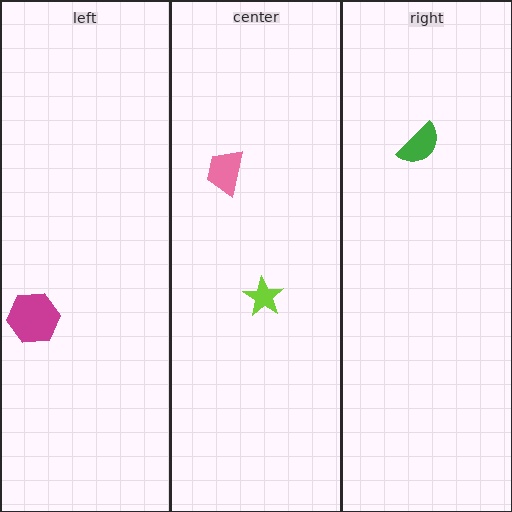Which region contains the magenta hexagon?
The left region.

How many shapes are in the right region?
1.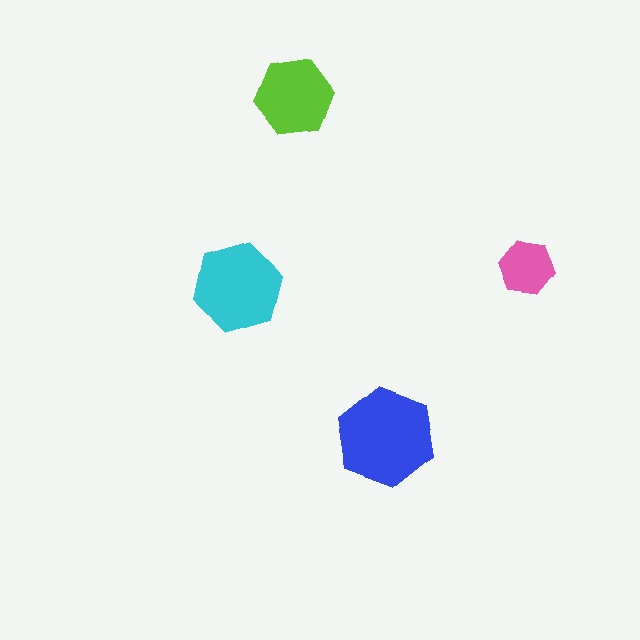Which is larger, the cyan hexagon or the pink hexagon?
The cyan one.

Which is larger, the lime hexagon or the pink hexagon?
The lime one.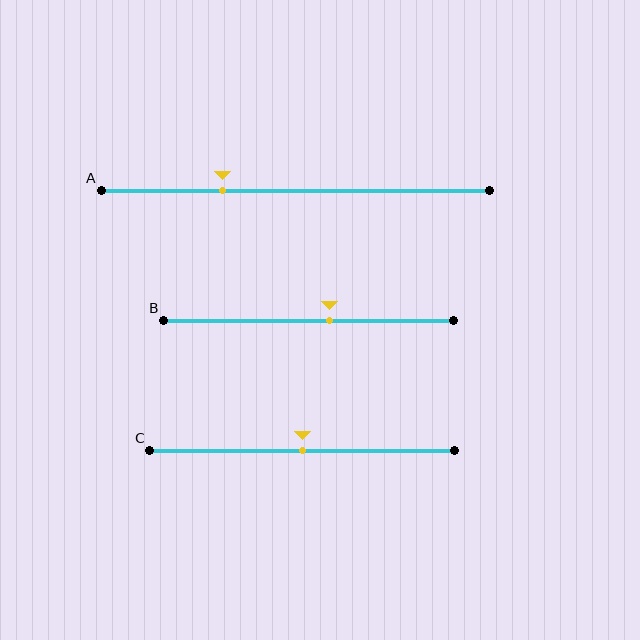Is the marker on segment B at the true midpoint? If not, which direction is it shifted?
No, the marker on segment B is shifted to the right by about 7% of the segment length.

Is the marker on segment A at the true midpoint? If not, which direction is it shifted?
No, the marker on segment A is shifted to the left by about 19% of the segment length.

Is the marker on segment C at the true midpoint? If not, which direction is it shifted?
Yes, the marker on segment C is at the true midpoint.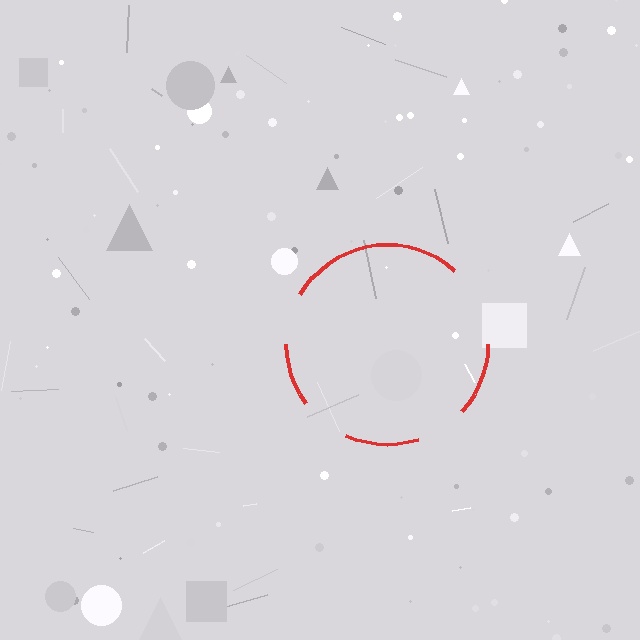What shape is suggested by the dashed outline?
The dashed outline suggests a circle.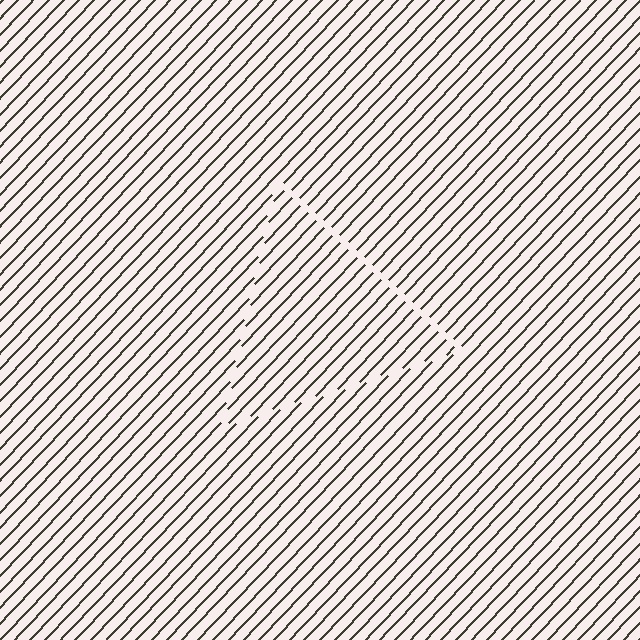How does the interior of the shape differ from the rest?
The interior of the shape contains the same grating, shifted by half a period — the contour is defined by the phase discontinuity where line-ends from the inner and outer gratings abut.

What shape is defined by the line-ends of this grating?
An illusory triangle. The interior of the shape contains the same grating, shifted by half a period — the contour is defined by the phase discontinuity where line-ends from the inner and outer gratings abut.